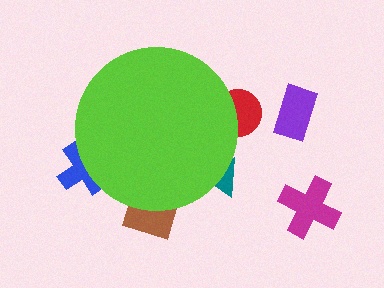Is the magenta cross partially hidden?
No, the magenta cross is fully visible.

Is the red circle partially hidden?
Yes, the red circle is partially hidden behind the lime circle.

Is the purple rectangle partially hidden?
No, the purple rectangle is fully visible.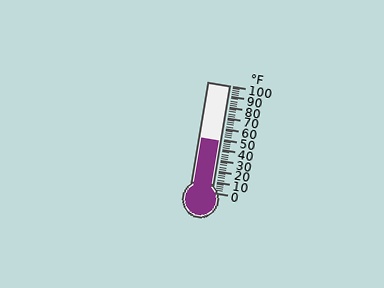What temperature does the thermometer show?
The thermometer shows approximately 48°F.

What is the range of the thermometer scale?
The thermometer scale ranges from 0°F to 100°F.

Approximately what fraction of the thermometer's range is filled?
The thermometer is filled to approximately 50% of its range.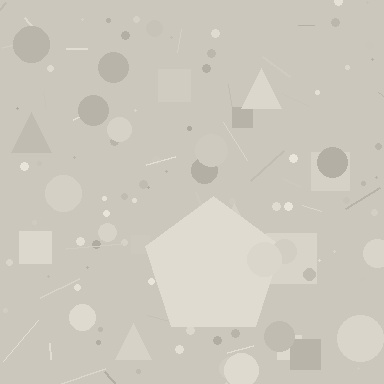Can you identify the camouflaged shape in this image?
The camouflaged shape is a pentagon.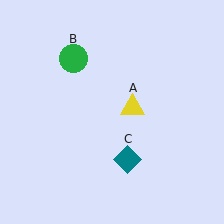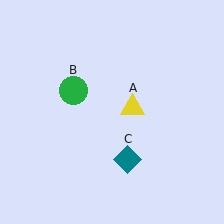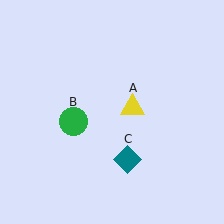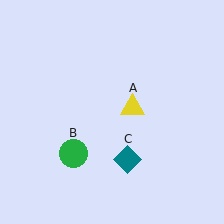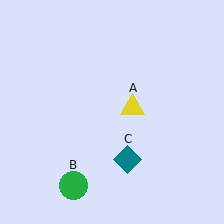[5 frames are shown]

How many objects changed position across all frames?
1 object changed position: green circle (object B).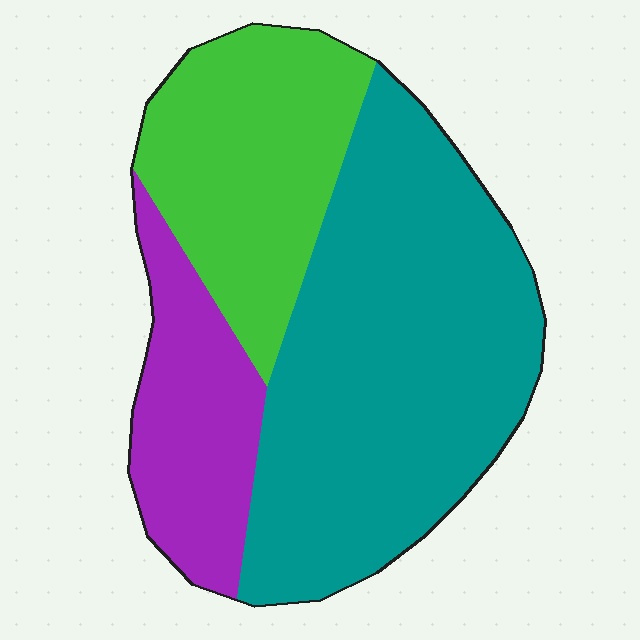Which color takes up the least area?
Purple, at roughly 20%.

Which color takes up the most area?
Teal, at roughly 55%.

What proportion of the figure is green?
Green covers 27% of the figure.